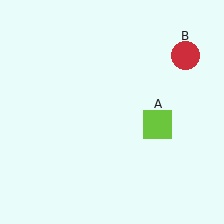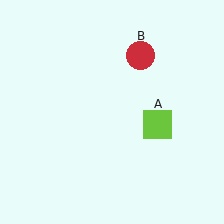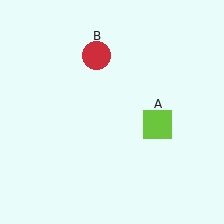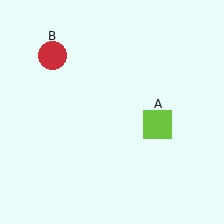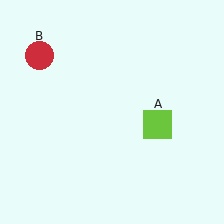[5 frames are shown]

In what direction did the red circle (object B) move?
The red circle (object B) moved left.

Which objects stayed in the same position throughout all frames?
Lime square (object A) remained stationary.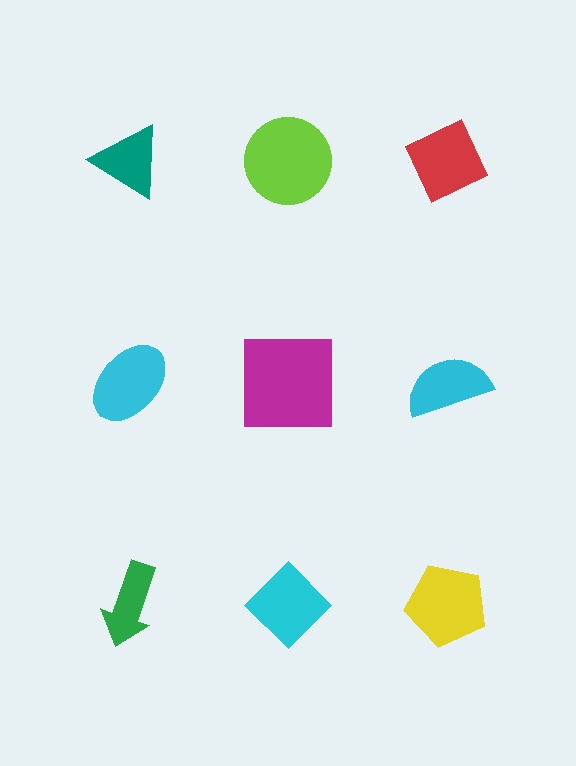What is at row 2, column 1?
A cyan ellipse.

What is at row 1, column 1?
A teal triangle.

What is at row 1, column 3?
A red diamond.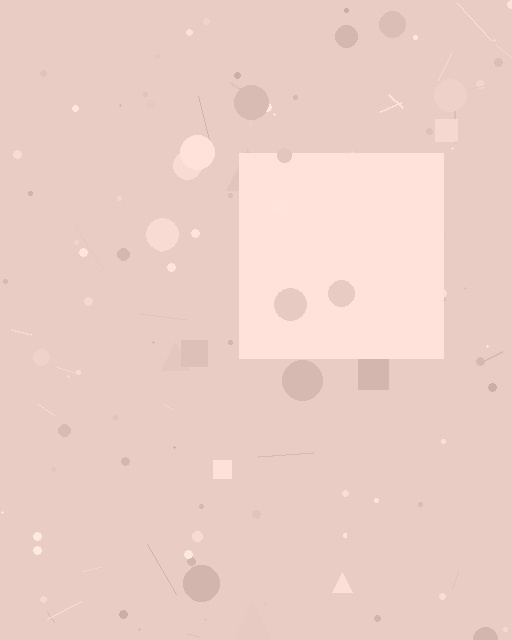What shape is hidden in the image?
A square is hidden in the image.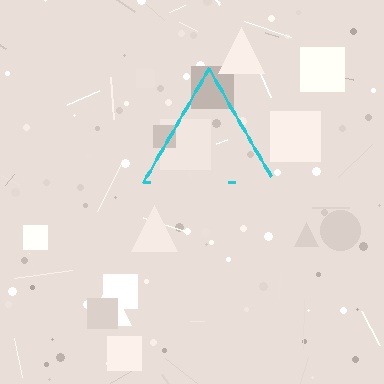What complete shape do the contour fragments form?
The contour fragments form a triangle.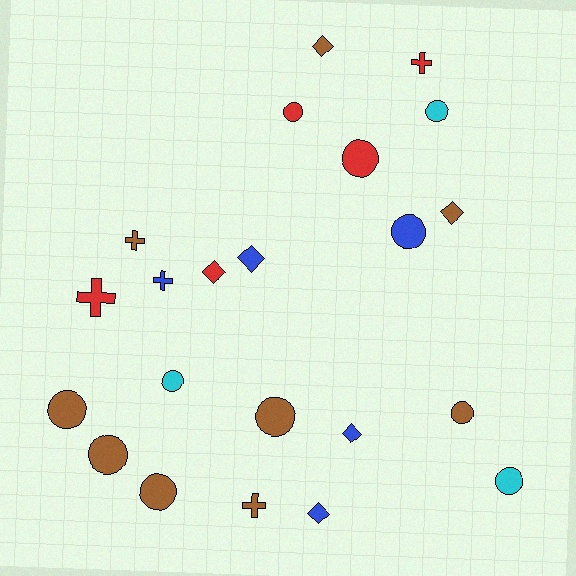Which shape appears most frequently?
Circle, with 11 objects.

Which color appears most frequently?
Brown, with 9 objects.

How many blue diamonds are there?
There are 3 blue diamonds.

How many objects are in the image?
There are 22 objects.